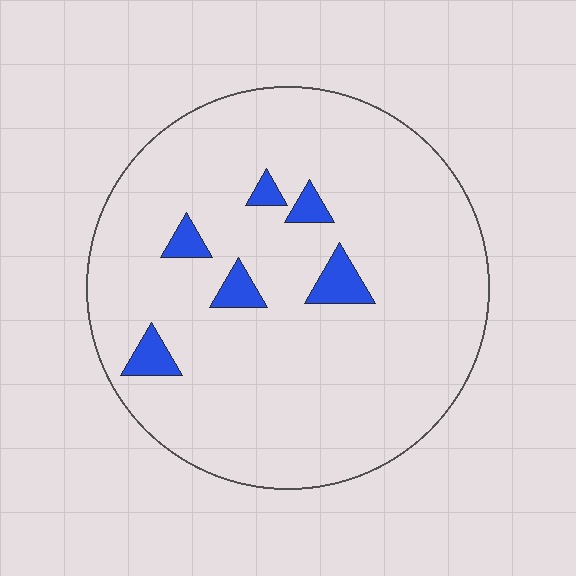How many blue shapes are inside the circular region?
6.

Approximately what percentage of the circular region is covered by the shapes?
Approximately 5%.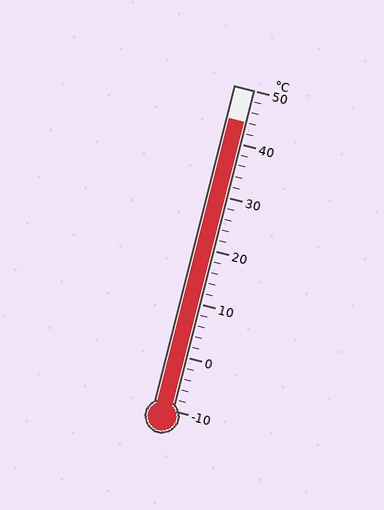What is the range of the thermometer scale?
The thermometer scale ranges from -10°C to 50°C.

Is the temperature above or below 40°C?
The temperature is above 40°C.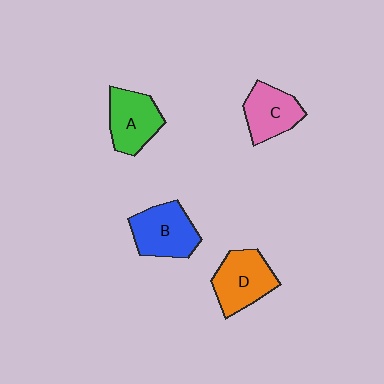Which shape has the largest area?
Shape B (blue).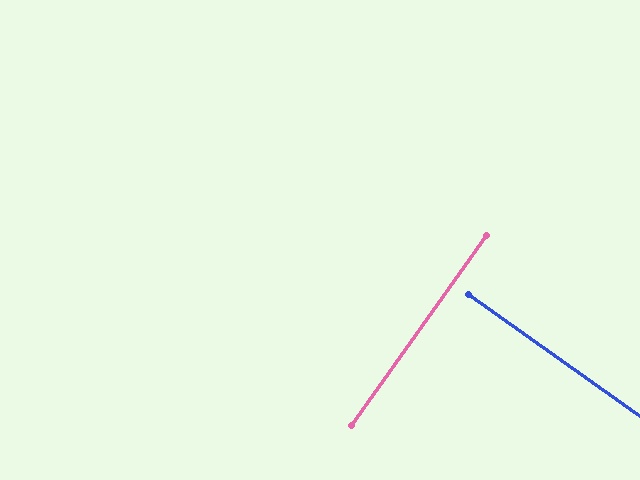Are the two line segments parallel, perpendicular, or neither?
Perpendicular — they meet at approximately 90°.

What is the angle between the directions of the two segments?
Approximately 90 degrees.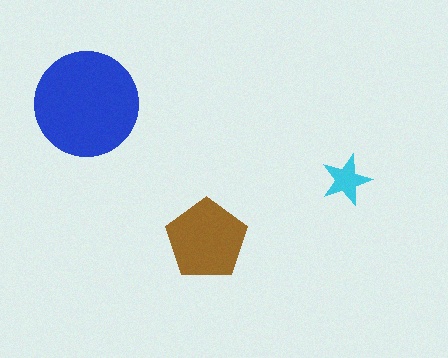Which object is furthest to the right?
The cyan star is rightmost.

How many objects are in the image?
There are 3 objects in the image.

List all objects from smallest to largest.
The cyan star, the brown pentagon, the blue circle.